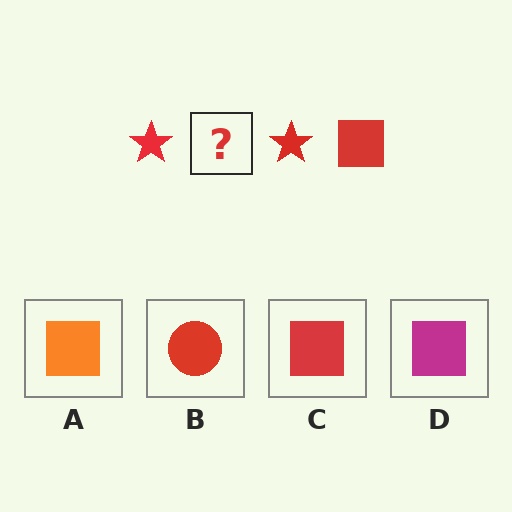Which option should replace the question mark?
Option C.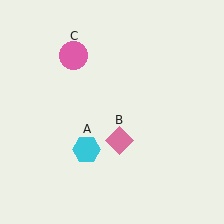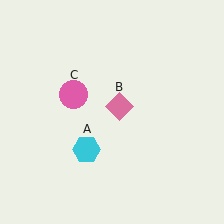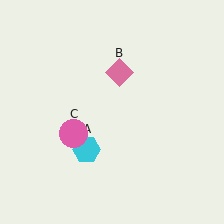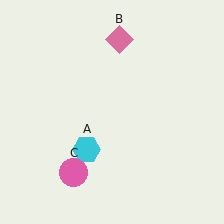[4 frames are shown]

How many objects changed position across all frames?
2 objects changed position: pink diamond (object B), pink circle (object C).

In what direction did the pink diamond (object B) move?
The pink diamond (object B) moved up.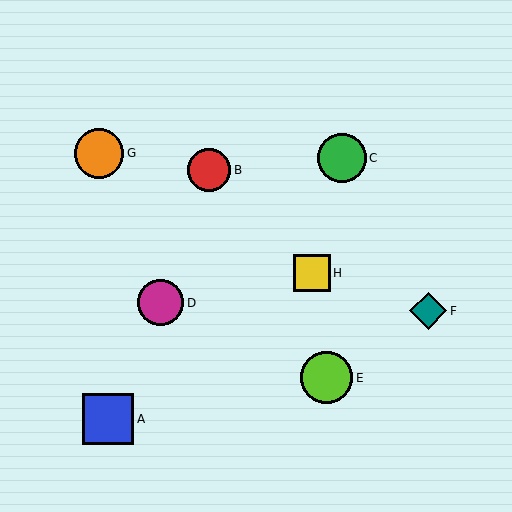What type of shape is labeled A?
Shape A is a blue square.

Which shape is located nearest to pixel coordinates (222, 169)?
The red circle (labeled B) at (209, 170) is nearest to that location.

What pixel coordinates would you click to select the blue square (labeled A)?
Click at (108, 419) to select the blue square A.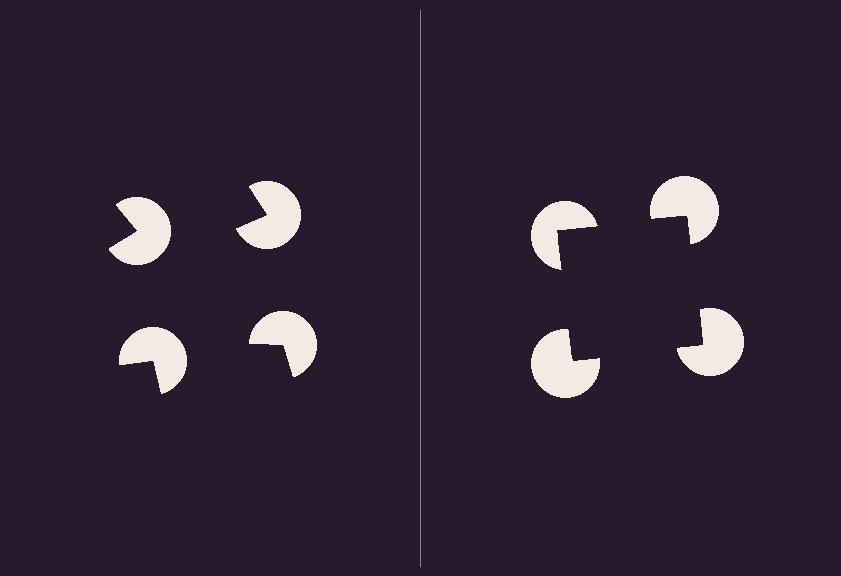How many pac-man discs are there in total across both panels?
8 — 4 on each side.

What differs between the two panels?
The pac-man discs are positioned identically on both sides; only the wedge orientations differ. On the right they align to a square; on the left they are misaligned.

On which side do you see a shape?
An illusory square appears on the right side. On the left side the wedge cuts are rotated, so no coherent shape forms.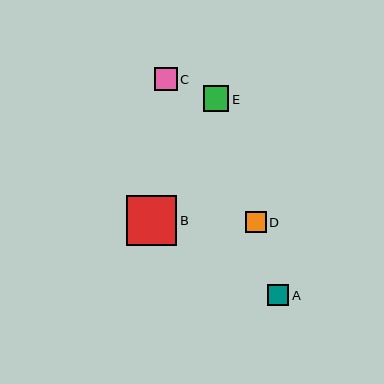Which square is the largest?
Square B is the largest with a size of approximately 50 pixels.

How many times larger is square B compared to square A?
Square B is approximately 2.3 times the size of square A.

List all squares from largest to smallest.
From largest to smallest: B, E, C, A, D.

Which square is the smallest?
Square D is the smallest with a size of approximately 21 pixels.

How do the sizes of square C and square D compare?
Square C and square D are approximately the same size.